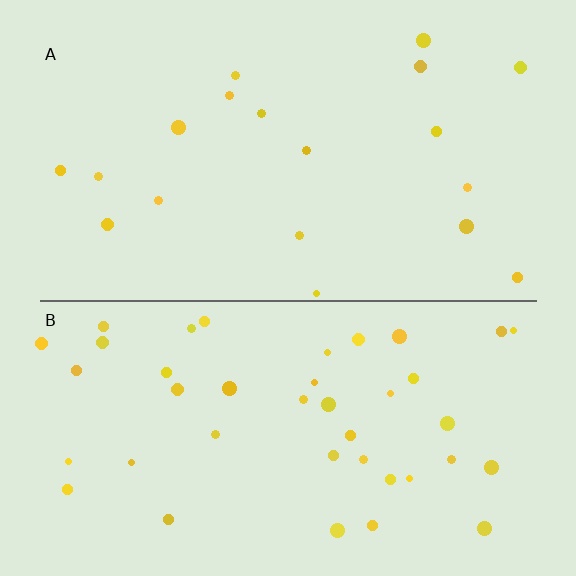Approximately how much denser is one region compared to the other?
Approximately 2.2× — region B over region A.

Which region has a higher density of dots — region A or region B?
B (the bottom).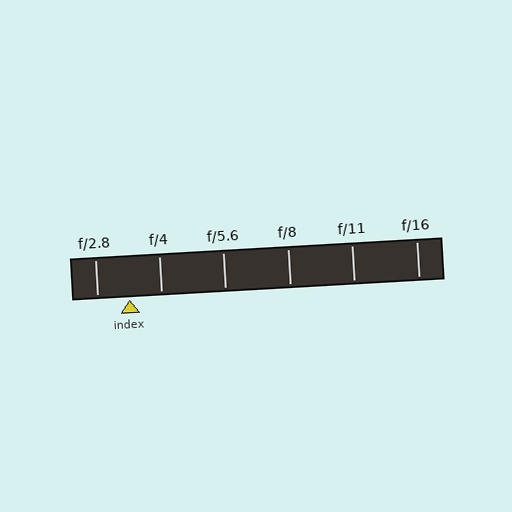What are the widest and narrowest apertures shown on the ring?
The widest aperture shown is f/2.8 and the narrowest is f/16.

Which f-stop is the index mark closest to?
The index mark is closest to f/4.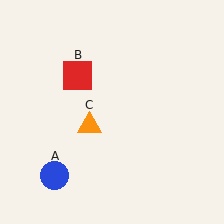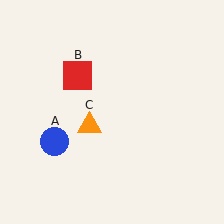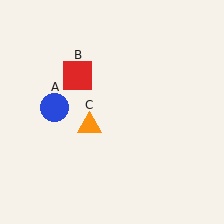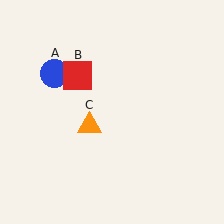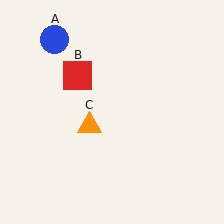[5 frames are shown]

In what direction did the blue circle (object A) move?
The blue circle (object A) moved up.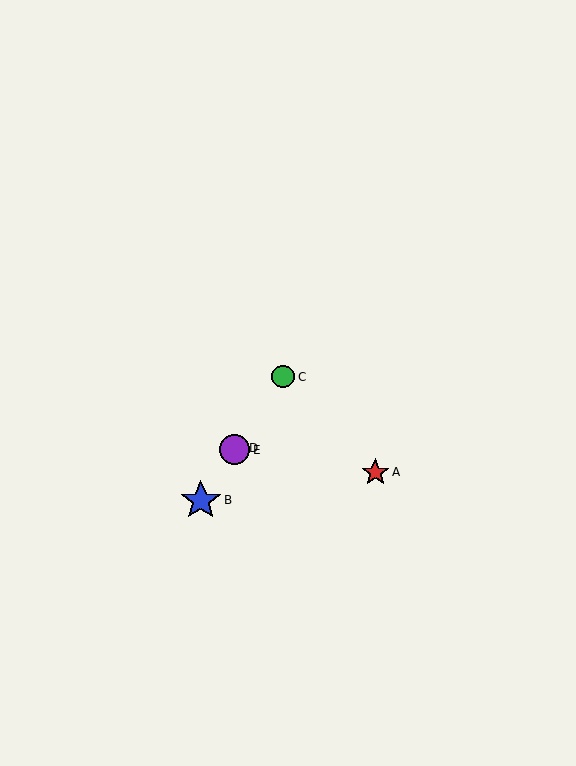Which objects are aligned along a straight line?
Objects B, C, D, E are aligned along a straight line.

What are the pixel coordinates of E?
Object E is at (235, 450).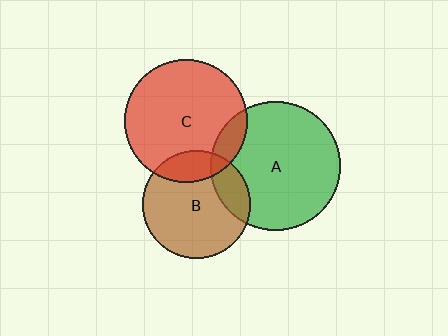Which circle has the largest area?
Circle A (green).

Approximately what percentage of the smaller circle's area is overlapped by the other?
Approximately 20%.